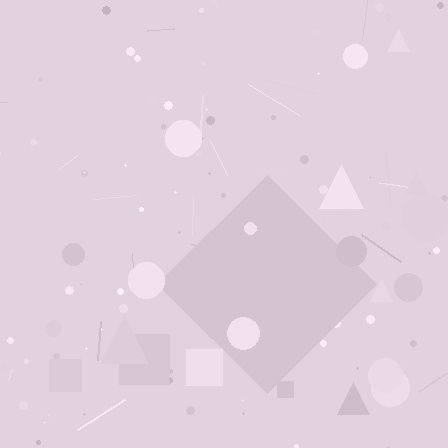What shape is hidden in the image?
A diamond is hidden in the image.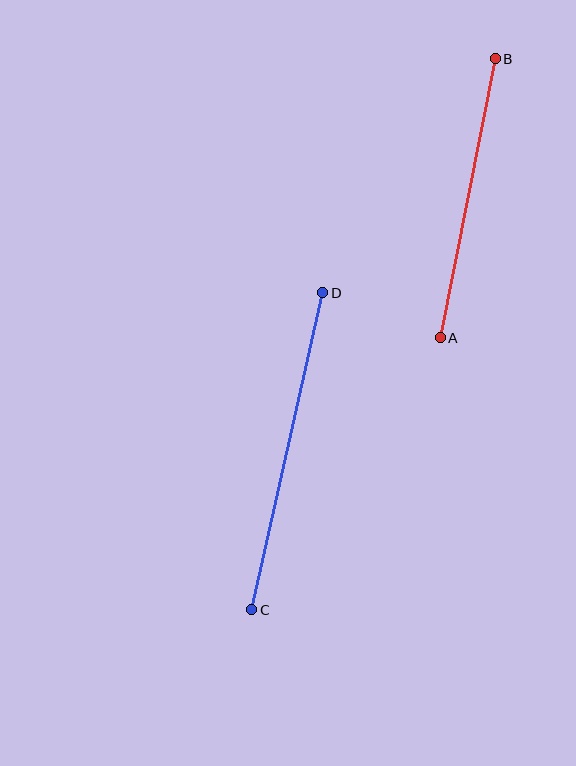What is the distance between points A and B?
The distance is approximately 284 pixels.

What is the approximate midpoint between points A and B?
The midpoint is at approximately (468, 198) pixels.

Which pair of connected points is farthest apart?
Points C and D are farthest apart.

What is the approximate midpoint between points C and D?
The midpoint is at approximately (287, 451) pixels.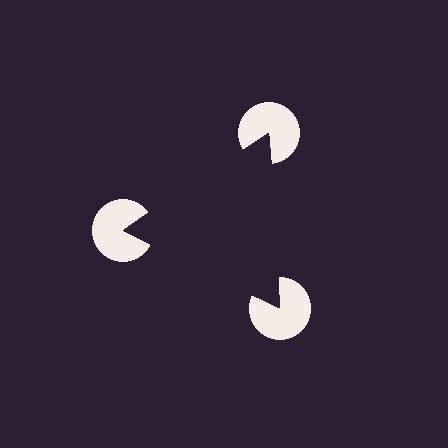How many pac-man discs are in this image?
There are 3 — one at each vertex of the illusory triangle.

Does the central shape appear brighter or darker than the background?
It typically appears slightly darker than the background, even though no actual brightness change is drawn.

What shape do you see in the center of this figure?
An illusory triangle — its edges are inferred from the aligned wedge cuts in the pac-man discs, not physically drawn.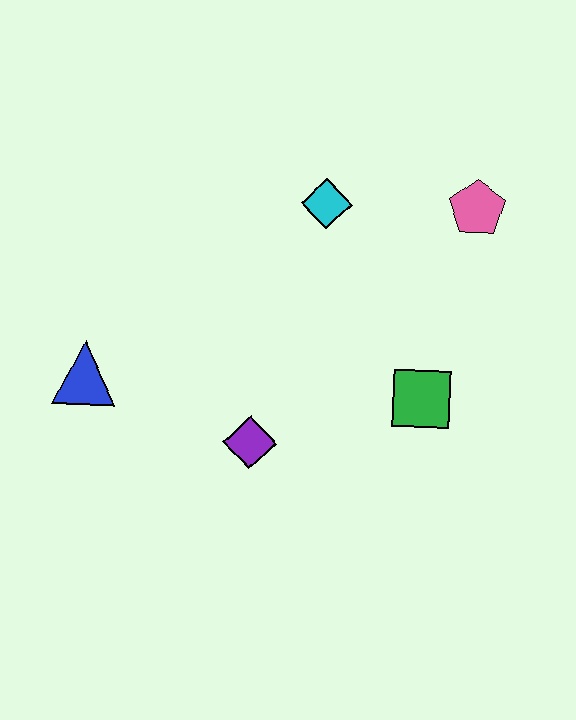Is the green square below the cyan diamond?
Yes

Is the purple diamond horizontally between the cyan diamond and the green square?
No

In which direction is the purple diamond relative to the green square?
The purple diamond is to the left of the green square.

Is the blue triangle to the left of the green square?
Yes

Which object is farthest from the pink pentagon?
The blue triangle is farthest from the pink pentagon.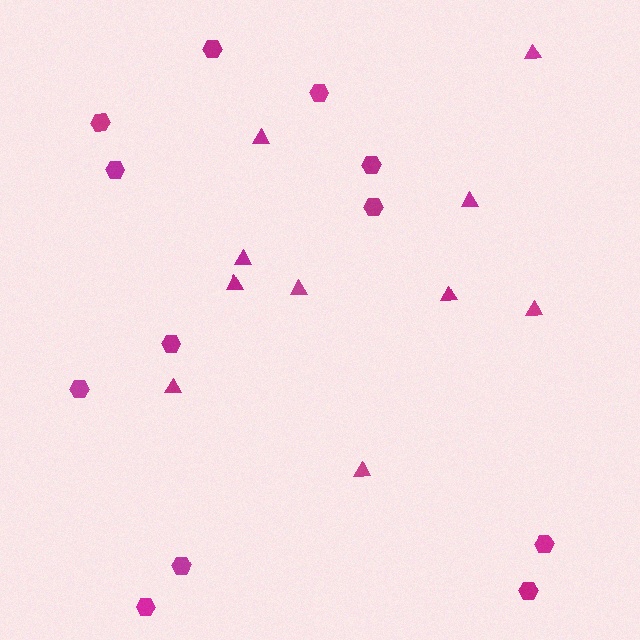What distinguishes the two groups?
There are 2 groups: one group of hexagons (12) and one group of triangles (10).